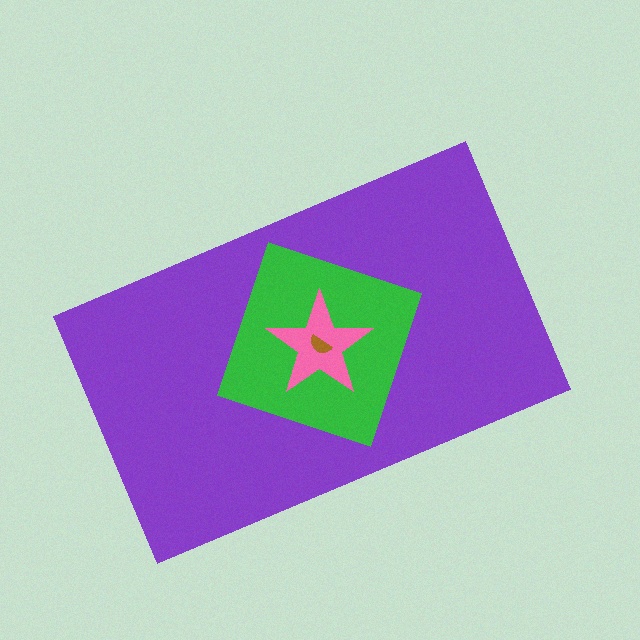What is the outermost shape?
The purple rectangle.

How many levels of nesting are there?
4.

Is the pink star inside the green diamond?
Yes.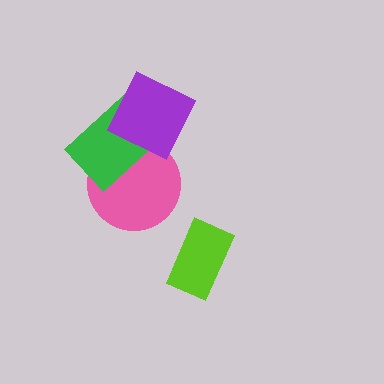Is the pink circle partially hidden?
Yes, it is partially covered by another shape.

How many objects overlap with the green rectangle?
2 objects overlap with the green rectangle.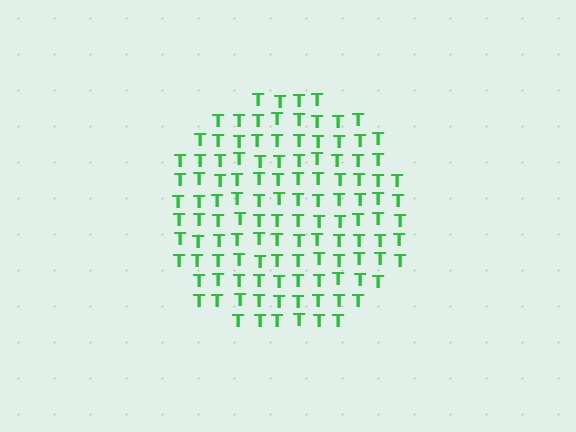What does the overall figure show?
The overall figure shows a circle.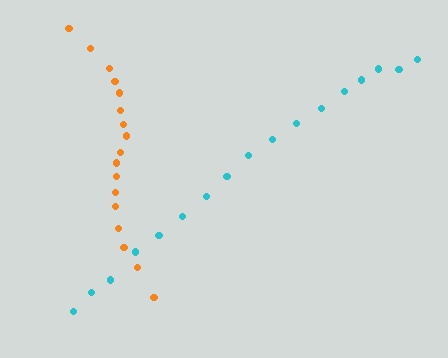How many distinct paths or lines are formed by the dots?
There are 2 distinct paths.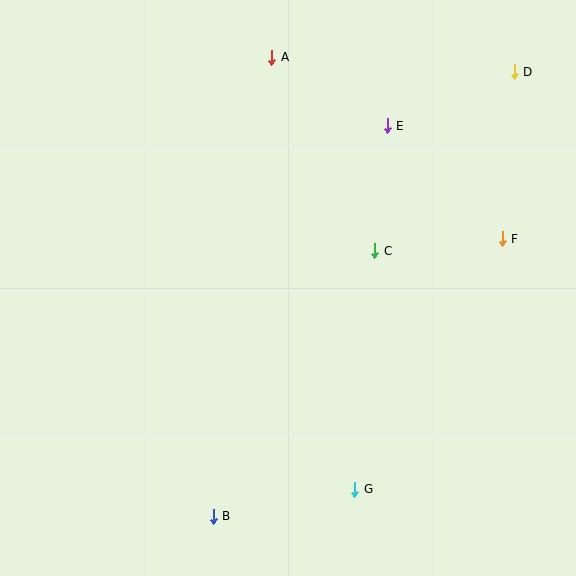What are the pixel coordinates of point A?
Point A is at (272, 57).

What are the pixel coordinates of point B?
Point B is at (213, 516).